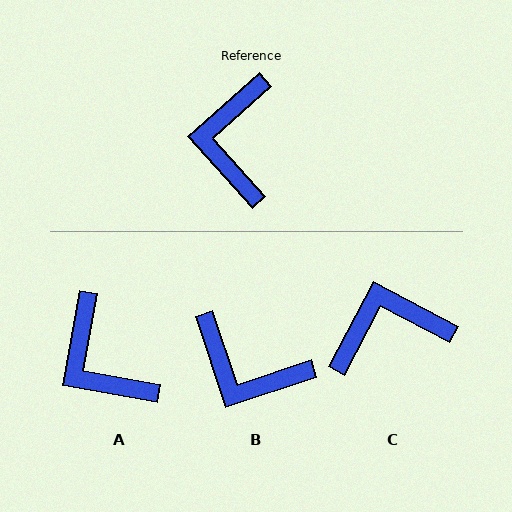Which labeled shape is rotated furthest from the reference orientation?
C, about 70 degrees away.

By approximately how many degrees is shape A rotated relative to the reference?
Approximately 38 degrees counter-clockwise.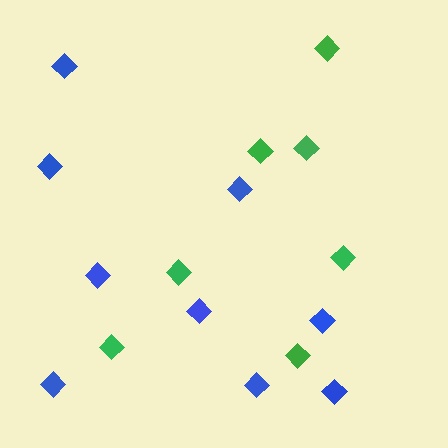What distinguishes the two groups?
There are 2 groups: one group of green diamonds (7) and one group of blue diamonds (9).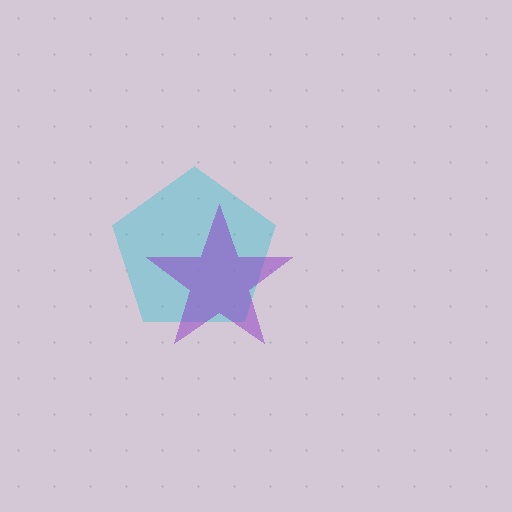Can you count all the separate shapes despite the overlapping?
Yes, there are 2 separate shapes.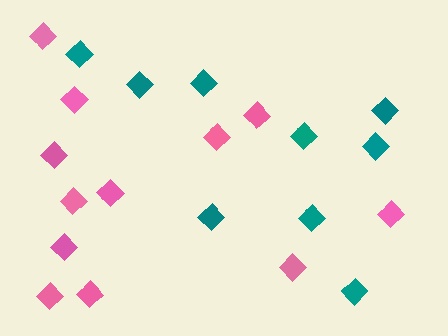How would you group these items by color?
There are 2 groups: one group of teal diamonds (9) and one group of pink diamonds (12).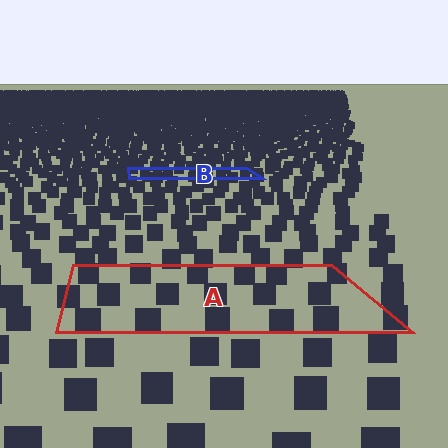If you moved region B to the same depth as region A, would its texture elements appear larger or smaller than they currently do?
They would appear larger. At a closer depth, the same texture elements are projected at a bigger on-screen size.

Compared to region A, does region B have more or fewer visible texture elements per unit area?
Region B has more texture elements per unit area — they are packed more densely because it is farther away.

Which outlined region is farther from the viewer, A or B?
Region B is farther from the viewer — the texture elements inside it appear smaller and more densely packed.